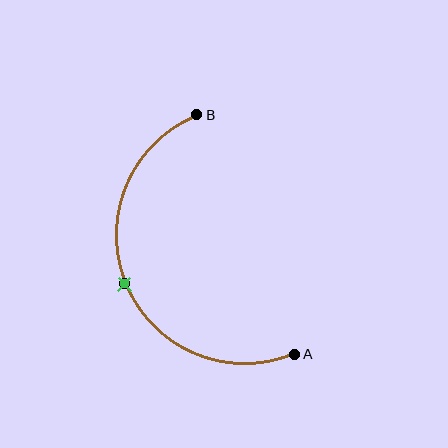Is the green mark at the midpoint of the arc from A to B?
Yes. The green mark lies on the arc at equal arc-length from both A and B — it is the arc midpoint.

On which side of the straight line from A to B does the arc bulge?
The arc bulges to the left of the straight line connecting A and B.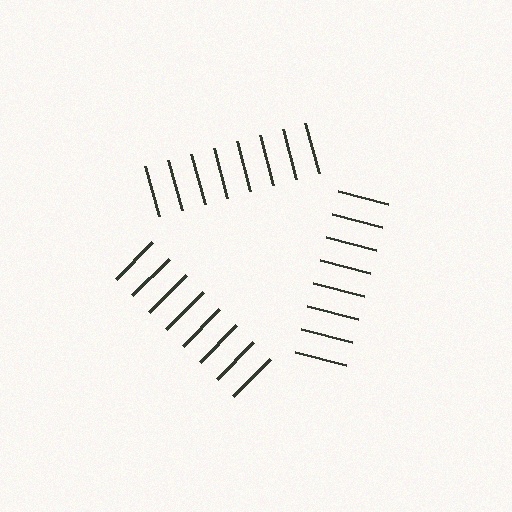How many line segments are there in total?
24 — 8 along each of the 3 edges.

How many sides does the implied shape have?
3 sides — the line-ends trace a triangle.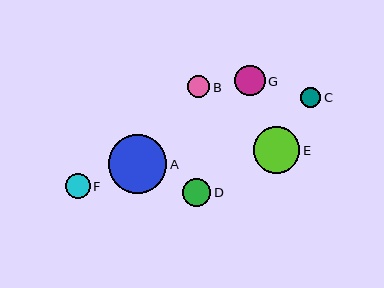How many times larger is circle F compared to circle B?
Circle F is approximately 1.1 times the size of circle B.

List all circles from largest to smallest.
From largest to smallest: A, E, G, D, F, B, C.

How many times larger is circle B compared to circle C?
Circle B is approximately 1.1 times the size of circle C.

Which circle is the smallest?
Circle C is the smallest with a size of approximately 20 pixels.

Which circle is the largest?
Circle A is the largest with a size of approximately 58 pixels.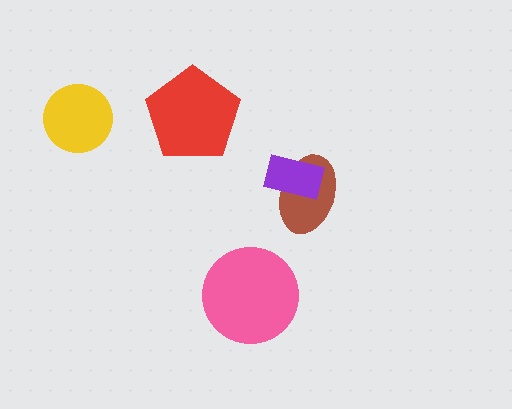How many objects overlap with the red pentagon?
0 objects overlap with the red pentagon.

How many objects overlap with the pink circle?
0 objects overlap with the pink circle.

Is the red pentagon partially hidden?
No, no other shape covers it.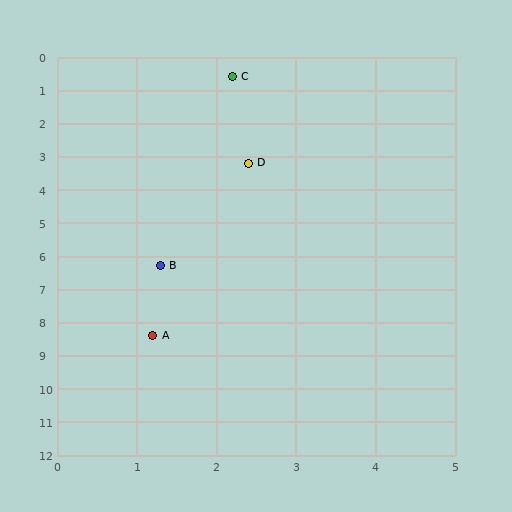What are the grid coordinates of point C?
Point C is at approximately (2.2, 0.6).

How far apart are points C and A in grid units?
Points C and A are about 7.9 grid units apart.